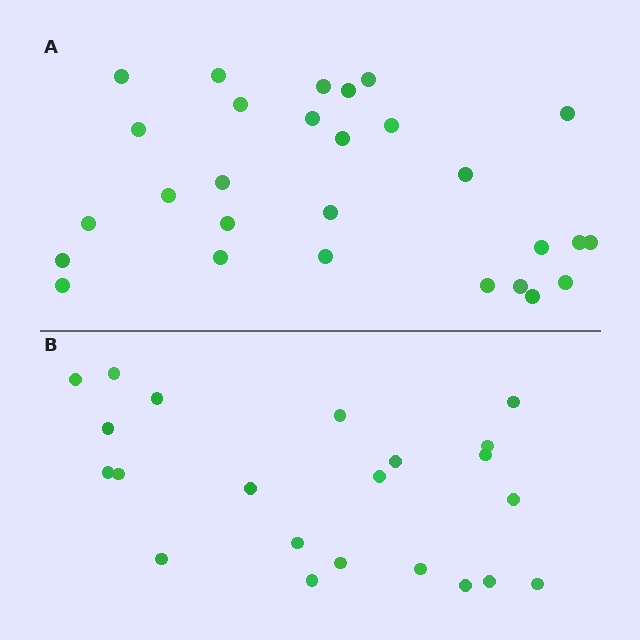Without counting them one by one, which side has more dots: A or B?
Region A (the top region) has more dots.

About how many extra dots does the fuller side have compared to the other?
Region A has about 6 more dots than region B.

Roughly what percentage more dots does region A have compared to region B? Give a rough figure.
About 25% more.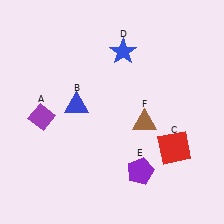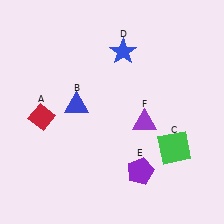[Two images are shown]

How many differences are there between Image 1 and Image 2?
There are 3 differences between the two images.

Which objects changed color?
A changed from purple to red. C changed from red to green. F changed from brown to purple.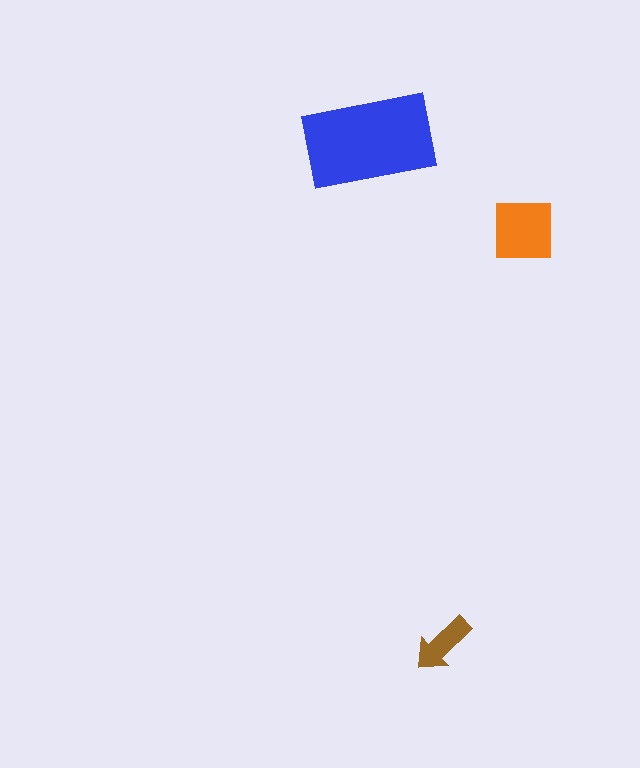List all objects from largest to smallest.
The blue rectangle, the orange square, the brown arrow.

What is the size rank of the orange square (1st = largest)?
2nd.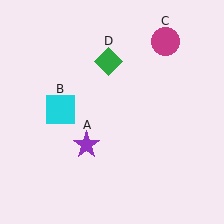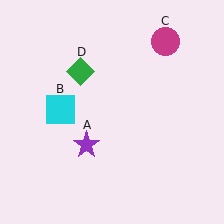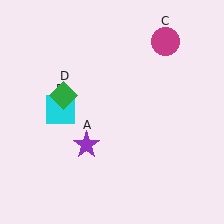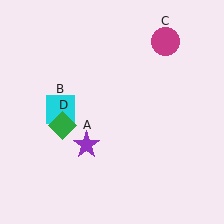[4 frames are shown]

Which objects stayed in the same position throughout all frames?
Purple star (object A) and cyan square (object B) and magenta circle (object C) remained stationary.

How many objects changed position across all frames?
1 object changed position: green diamond (object D).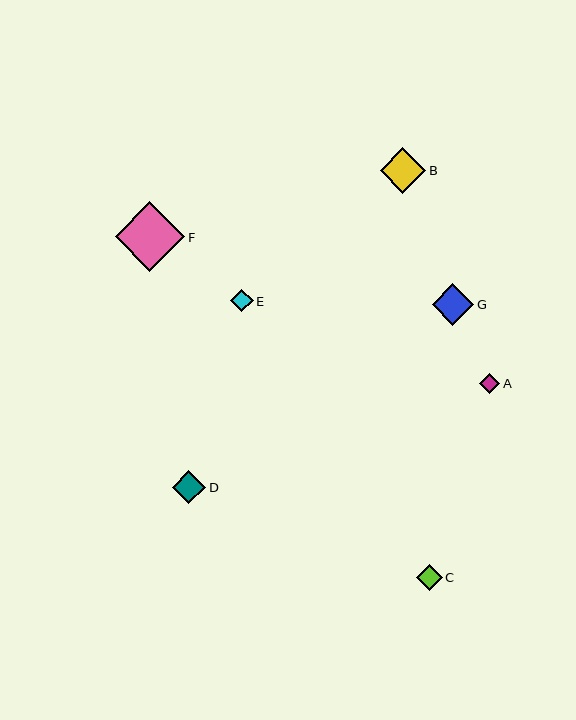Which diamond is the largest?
Diamond F is the largest with a size of approximately 70 pixels.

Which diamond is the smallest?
Diamond A is the smallest with a size of approximately 20 pixels.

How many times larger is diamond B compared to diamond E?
Diamond B is approximately 2.0 times the size of diamond E.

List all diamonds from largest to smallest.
From largest to smallest: F, B, G, D, C, E, A.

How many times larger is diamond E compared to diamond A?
Diamond E is approximately 1.1 times the size of diamond A.